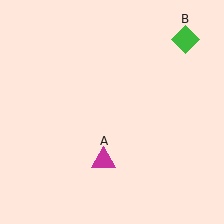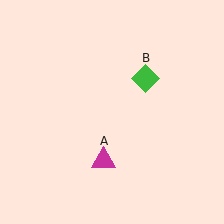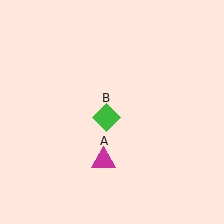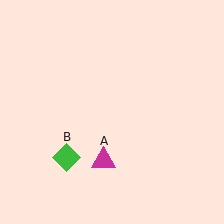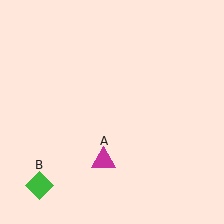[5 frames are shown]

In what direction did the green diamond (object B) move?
The green diamond (object B) moved down and to the left.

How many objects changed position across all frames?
1 object changed position: green diamond (object B).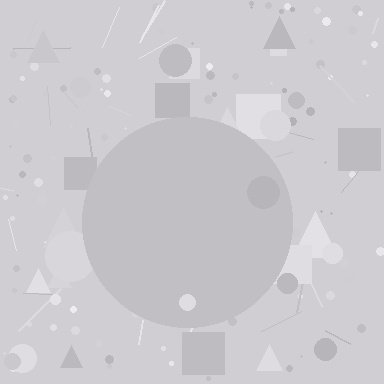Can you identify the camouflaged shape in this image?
The camouflaged shape is a circle.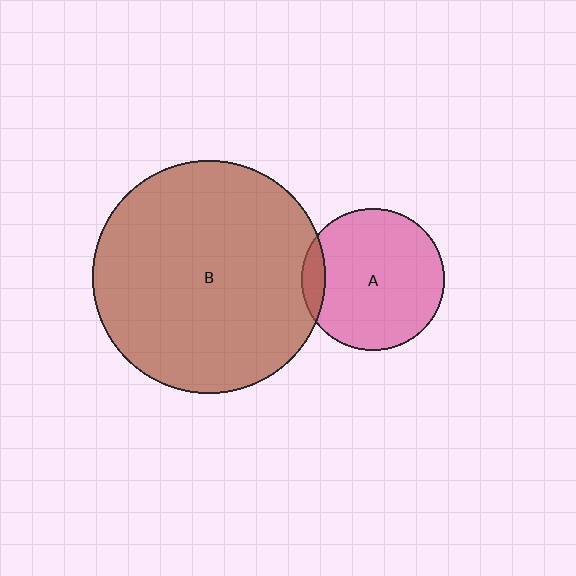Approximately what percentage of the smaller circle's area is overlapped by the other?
Approximately 10%.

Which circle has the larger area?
Circle B (brown).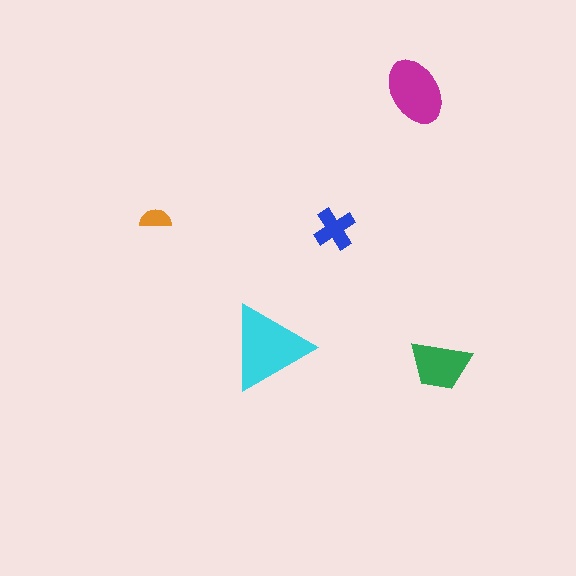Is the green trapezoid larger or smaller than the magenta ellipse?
Smaller.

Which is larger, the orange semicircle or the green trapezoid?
The green trapezoid.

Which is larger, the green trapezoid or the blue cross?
The green trapezoid.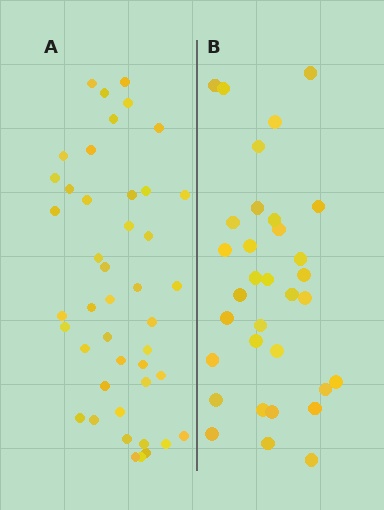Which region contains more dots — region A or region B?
Region A (the left region) has more dots.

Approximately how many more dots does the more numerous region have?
Region A has roughly 12 or so more dots than region B.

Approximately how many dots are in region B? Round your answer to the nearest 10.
About 30 dots. (The exact count is 33, which rounds to 30.)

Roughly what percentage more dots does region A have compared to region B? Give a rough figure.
About 35% more.